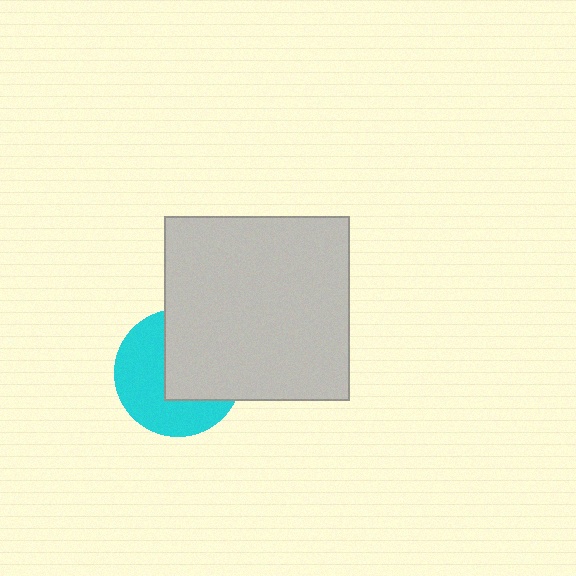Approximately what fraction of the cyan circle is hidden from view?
Roughly 49% of the cyan circle is hidden behind the light gray square.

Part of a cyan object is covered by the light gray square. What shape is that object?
It is a circle.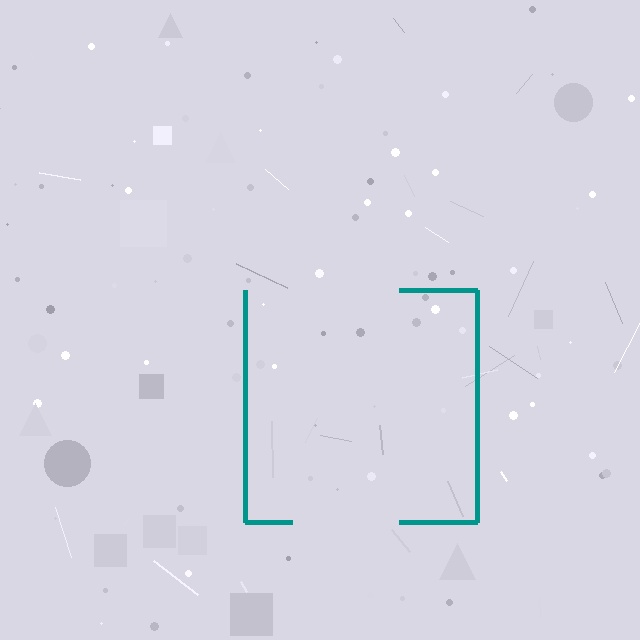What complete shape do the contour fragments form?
The contour fragments form a square.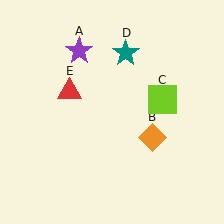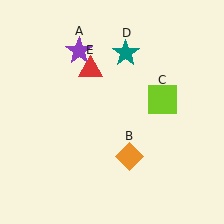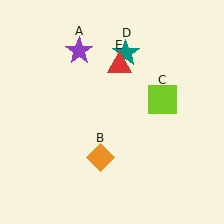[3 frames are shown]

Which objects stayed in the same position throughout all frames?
Purple star (object A) and lime square (object C) and teal star (object D) remained stationary.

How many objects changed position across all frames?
2 objects changed position: orange diamond (object B), red triangle (object E).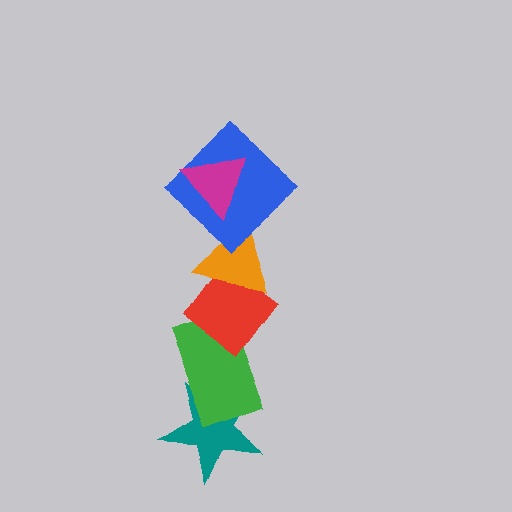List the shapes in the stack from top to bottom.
From top to bottom: the magenta triangle, the blue diamond, the orange triangle, the red diamond, the green rectangle, the teal star.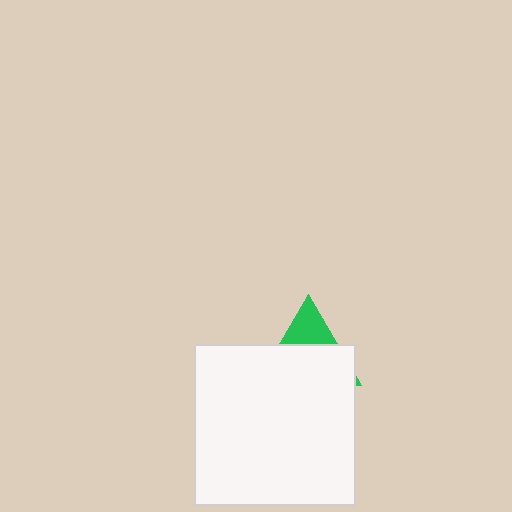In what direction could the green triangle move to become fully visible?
The green triangle could move up. That would shift it out from behind the white square entirely.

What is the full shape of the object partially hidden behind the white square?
The partially hidden object is a green triangle.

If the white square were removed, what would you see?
You would see the complete green triangle.